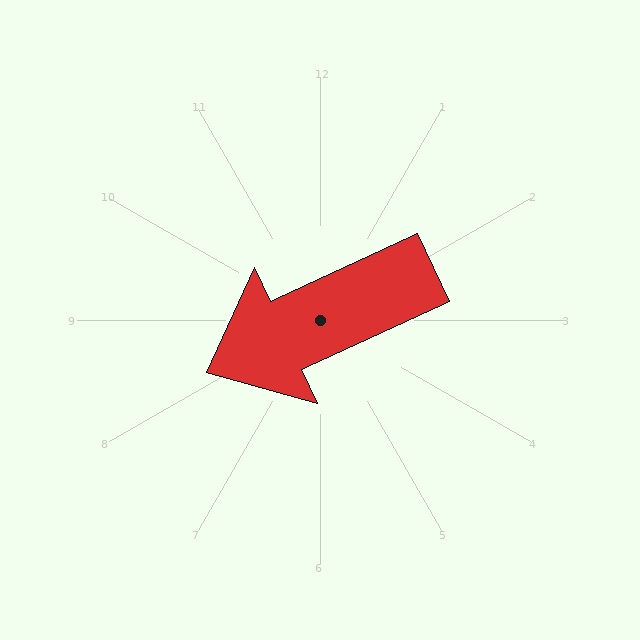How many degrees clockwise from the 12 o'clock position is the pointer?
Approximately 245 degrees.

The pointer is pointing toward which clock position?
Roughly 8 o'clock.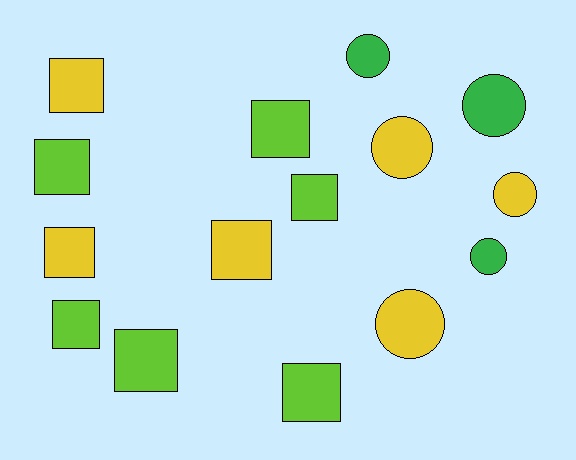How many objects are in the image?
There are 15 objects.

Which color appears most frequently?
Lime, with 6 objects.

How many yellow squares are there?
There are 3 yellow squares.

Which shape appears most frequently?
Square, with 9 objects.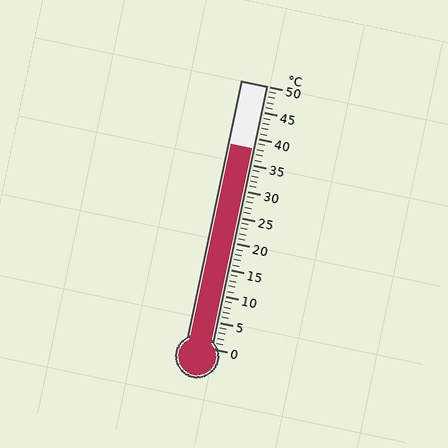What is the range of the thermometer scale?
The thermometer scale ranges from 0°C to 50°C.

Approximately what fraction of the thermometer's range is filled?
The thermometer is filled to approximately 75% of its range.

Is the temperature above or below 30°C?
The temperature is above 30°C.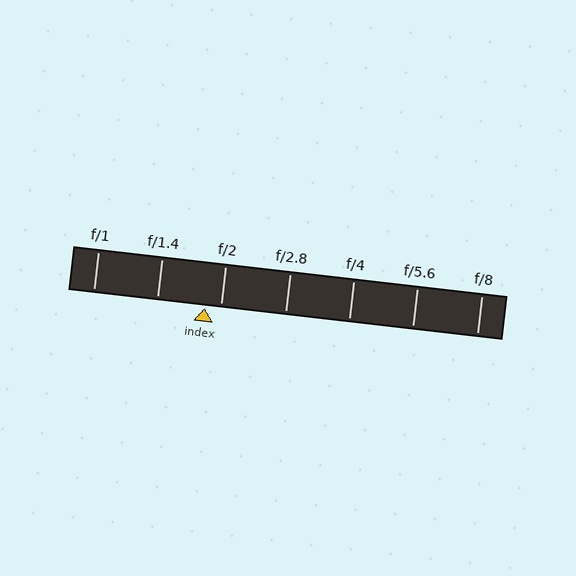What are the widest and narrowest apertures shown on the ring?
The widest aperture shown is f/1 and the narrowest is f/8.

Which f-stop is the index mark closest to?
The index mark is closest to f/2.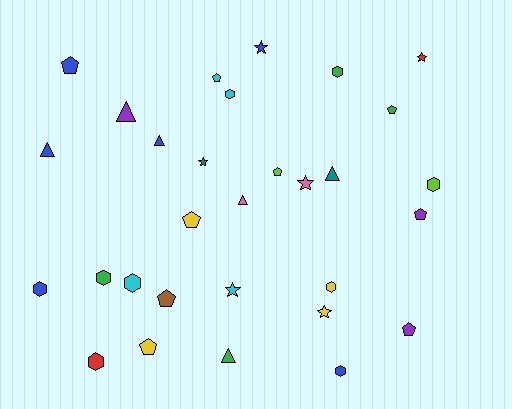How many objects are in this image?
There are 30 objects.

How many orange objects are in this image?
There are no orange objects.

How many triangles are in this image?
There are 6 triangles.